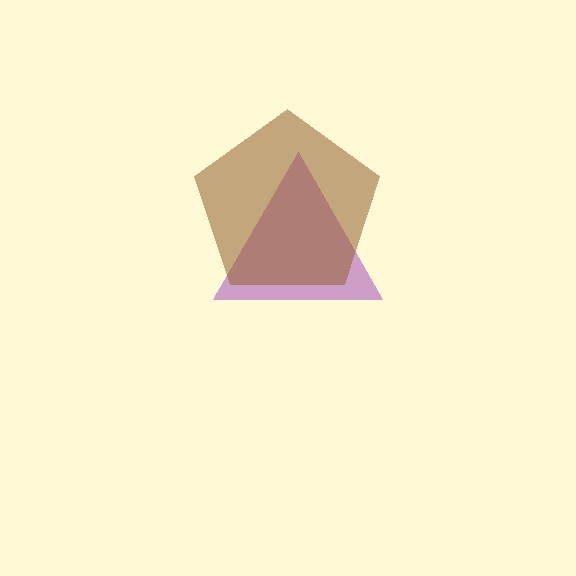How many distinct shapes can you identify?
There are 2 distinct shapes: a purple triangle, a brown pentagon.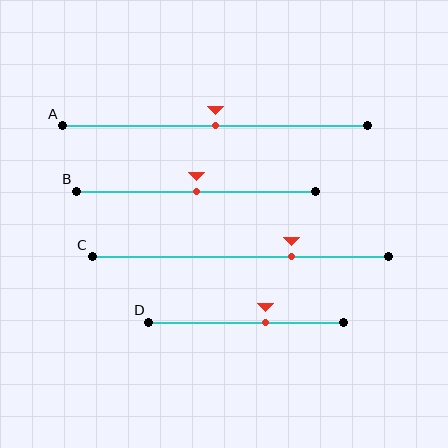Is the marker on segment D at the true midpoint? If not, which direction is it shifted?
No, the marker on segment D is shifted to the right by about 10% of the segment length.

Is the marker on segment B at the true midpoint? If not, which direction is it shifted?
Yes, the marker on segment B is at the true midpoint.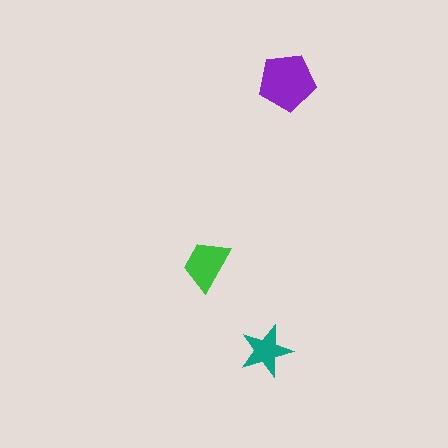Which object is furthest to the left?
The green trapezoid is leftmost.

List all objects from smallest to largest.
The teal star, the green trapezoid, the purple pentagon.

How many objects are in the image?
There are 3 objects in the image.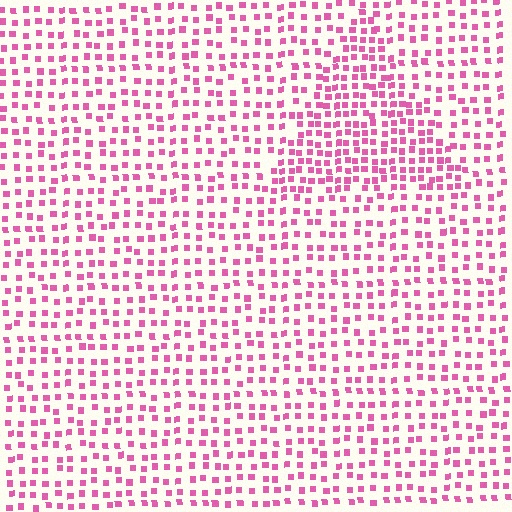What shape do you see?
I see a triangle.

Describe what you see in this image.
The image contains small pink elements arranged at two different densities. A triangle-shaped region is visible where the elements are more densely packed than the surrounding area.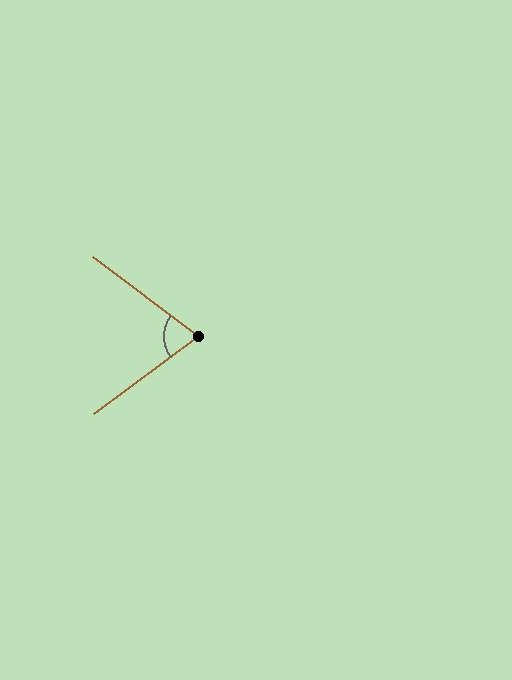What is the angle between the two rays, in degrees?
Approximately 73 degrees.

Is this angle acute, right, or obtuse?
It is acute.